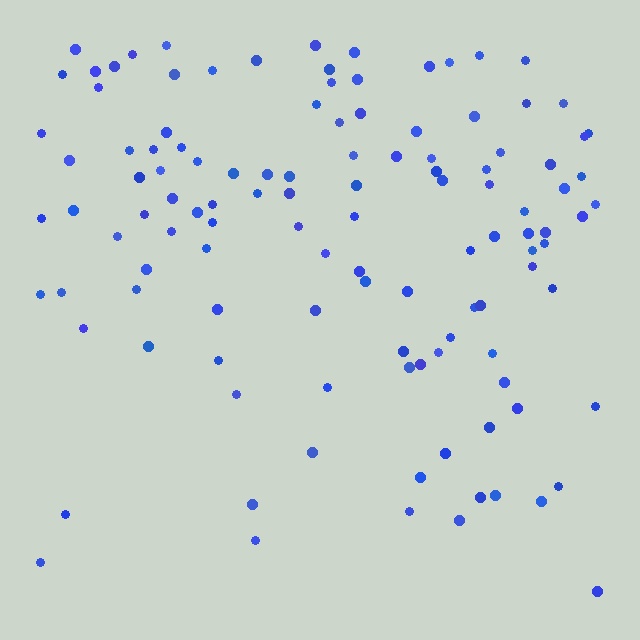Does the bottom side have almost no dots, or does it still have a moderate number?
Still a moderate number, just noticeably fewer than the top.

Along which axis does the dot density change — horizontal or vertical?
Vertical.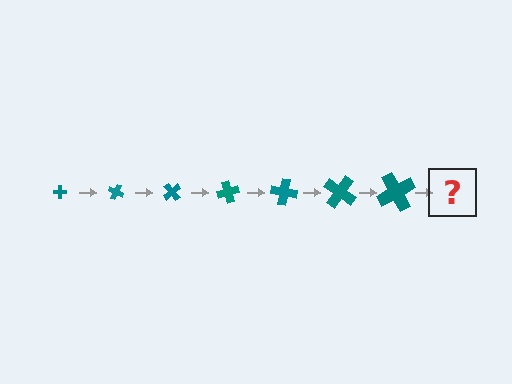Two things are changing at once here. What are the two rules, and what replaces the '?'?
The two rules are that the cross grows larger each step and it rotates 25 degrees each step. The '?' should be a cross, larger than the previous one and rotated 175 degrees from the start.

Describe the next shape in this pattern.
It should be a cross, larger than the previous one and rotated 175 degrees from the start.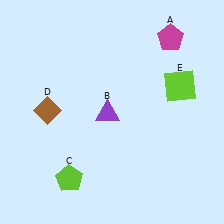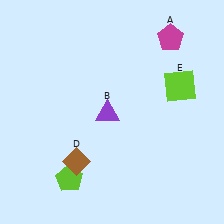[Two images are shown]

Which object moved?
The brown diamond (D) moved down.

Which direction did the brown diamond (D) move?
The brown diamond (D) moved down.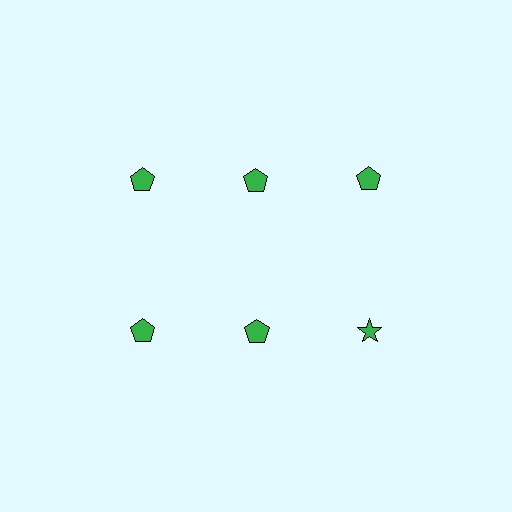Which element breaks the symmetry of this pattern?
The green star in the second row, center column breaks the symmetry. All other shapes are green pentagons.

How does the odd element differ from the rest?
It has a different shape: star instead of pentagon.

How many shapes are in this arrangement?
There are 6 shapes arranged in a grid pattern.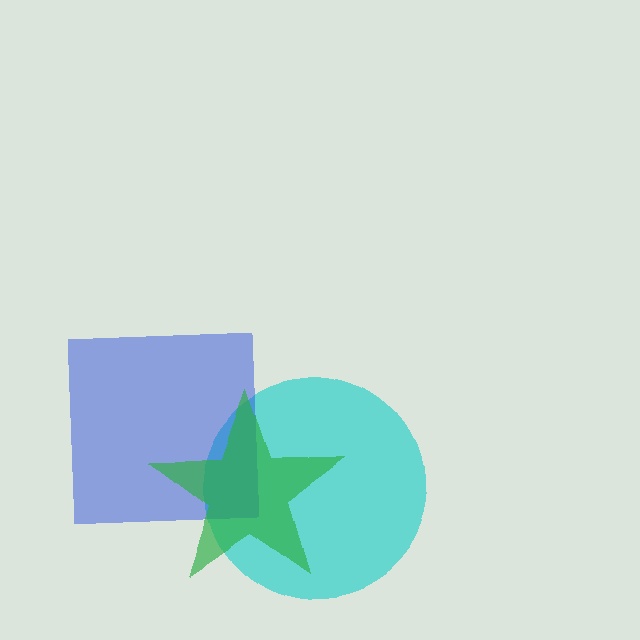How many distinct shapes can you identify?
There are 3 distinct shapes: a cyan circle, a blue square, a green star.